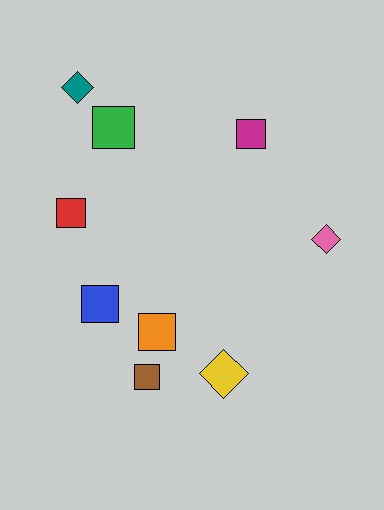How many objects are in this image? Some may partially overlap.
There are 9 objects.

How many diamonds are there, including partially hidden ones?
There are 3 diamonds.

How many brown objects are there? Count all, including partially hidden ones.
There is 1 brown object.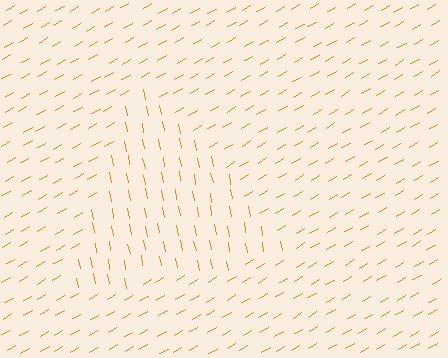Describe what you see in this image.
The image is filled with small orange line segments. A triangle region in the image has lines oriented differently from the surrounding lines, creating a visible texture boundary.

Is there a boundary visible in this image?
Yes, there is a texture boundary formed by a change in line orientation.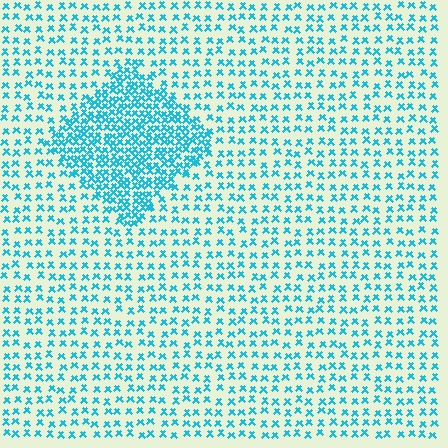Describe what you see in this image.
The image contains small cyan elements arranged at two different densities. A diamond-shaped region is visible where the elements are more densely packed than the surrounding area.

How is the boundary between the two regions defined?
The boundary is defined by a change in element density (approximately 2.4x ratio). All elements are the same color, size, and shape.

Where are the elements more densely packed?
The elements are more densely packed inside the diamond boundary.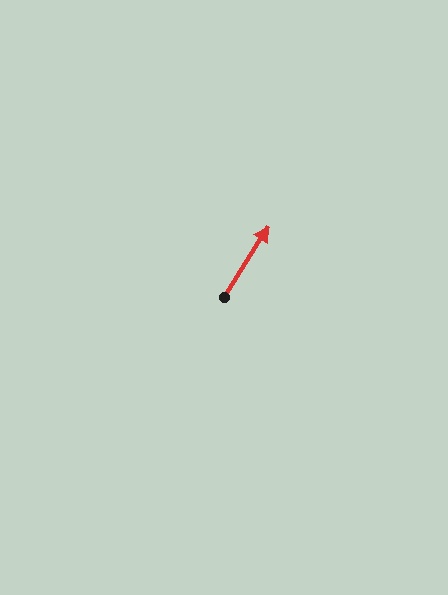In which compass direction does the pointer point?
Northeast.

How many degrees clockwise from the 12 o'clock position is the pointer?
Approximately 32 degrees.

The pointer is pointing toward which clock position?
Roughly 1 o'clock.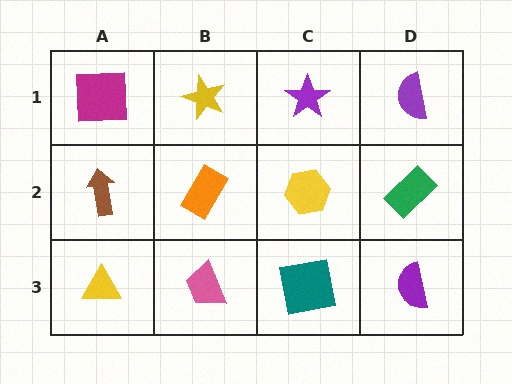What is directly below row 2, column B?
A pink trapezoid.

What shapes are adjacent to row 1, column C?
A yellow hexagon (row 2, column C), a yellow star (row 1, column B), a purple semicircle (row 1, column D).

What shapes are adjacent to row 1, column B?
An orange rectangle (row 2, column B), a magenta square (row 1, column A), a purple star (row 1, column C).